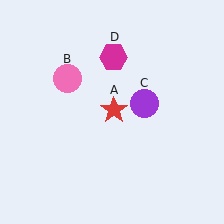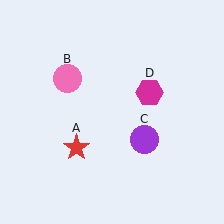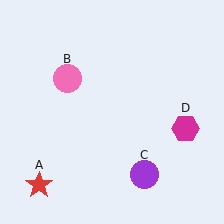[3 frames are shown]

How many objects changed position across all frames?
3 objects changed position: red star (object A), purple circle (object C), magenta hexagon (object D).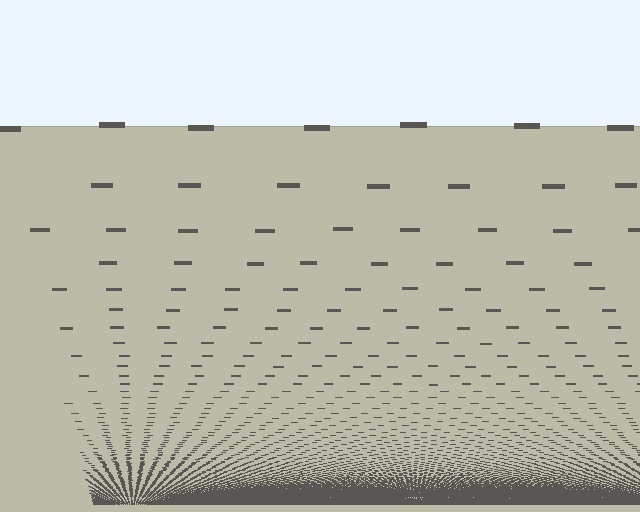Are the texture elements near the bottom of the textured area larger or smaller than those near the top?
Smaller. The gradient is inverted — elements near the bottom are smaller and denser.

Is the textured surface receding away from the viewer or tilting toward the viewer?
The surface appears to tilt toward the viewer. Texture elements get larger and sparser toward the top.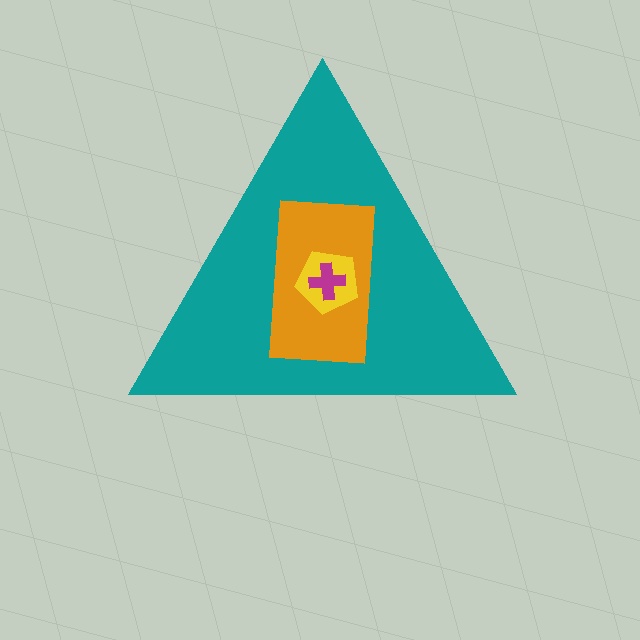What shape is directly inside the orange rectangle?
The yellow pentagon.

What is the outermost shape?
The teal triangle.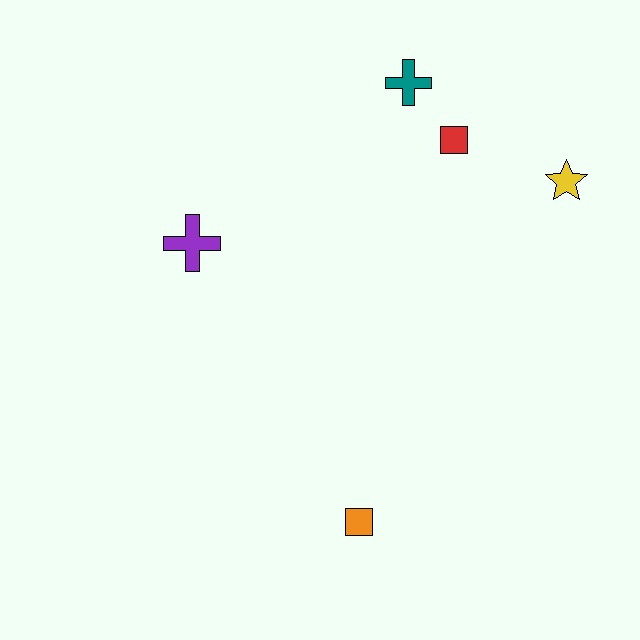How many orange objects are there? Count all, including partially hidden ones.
There is 1 orange object.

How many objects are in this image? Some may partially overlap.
There are 5 objects.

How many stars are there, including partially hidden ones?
There is 1 star.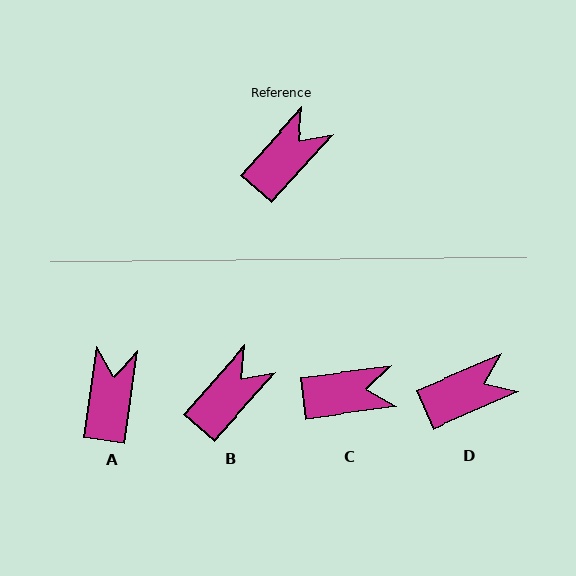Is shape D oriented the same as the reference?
No, it is off by about 25 degrees.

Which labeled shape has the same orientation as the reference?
B.